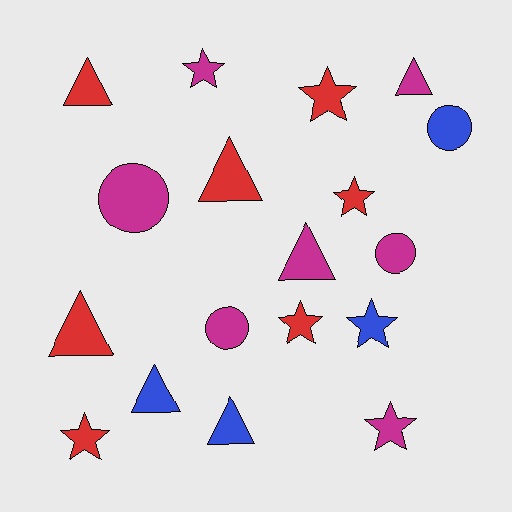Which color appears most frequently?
Magenta, with 7 objects.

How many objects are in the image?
There are 18 objects.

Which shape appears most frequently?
Star, with 7 objects.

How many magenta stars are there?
There are 2 magenta stars.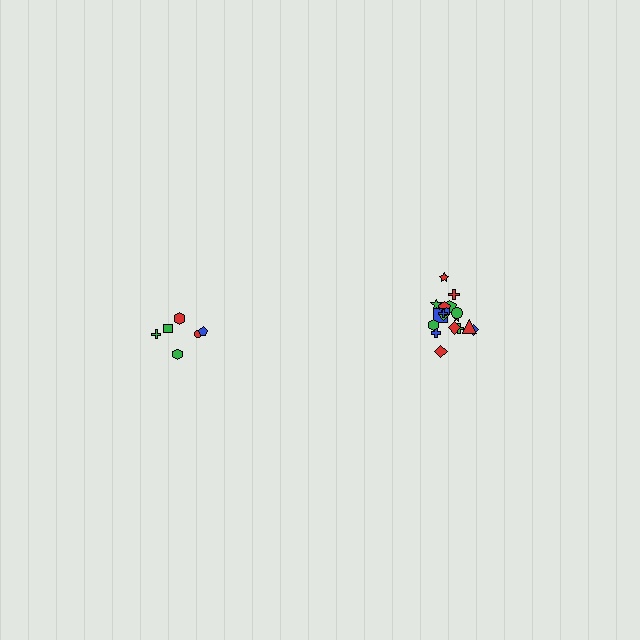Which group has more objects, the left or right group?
The right group.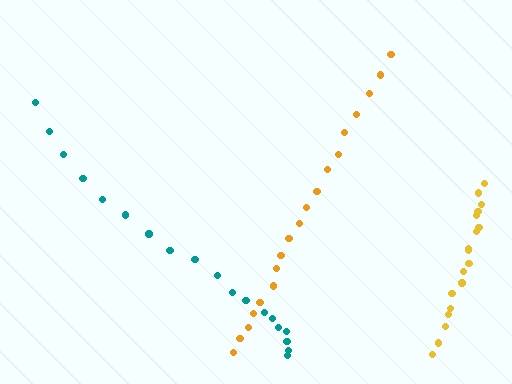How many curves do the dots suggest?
There are 3 distinct paths.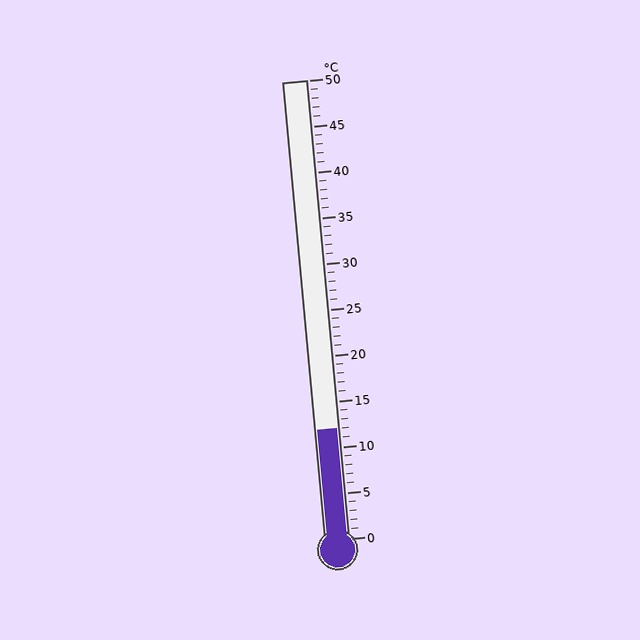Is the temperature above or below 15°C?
The temperature is below 15°C.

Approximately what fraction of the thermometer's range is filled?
The thermometer is filled to approximately 25% of its range.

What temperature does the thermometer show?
The thermometer shows approximately 12°C.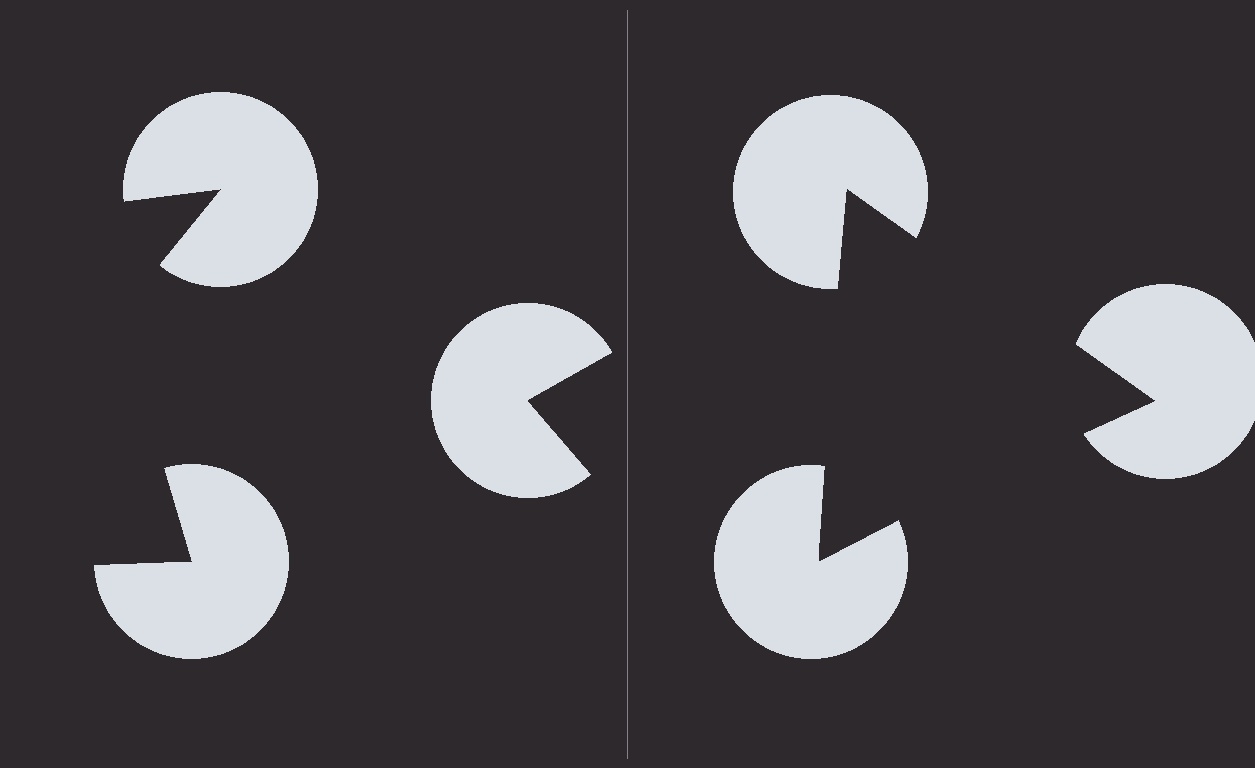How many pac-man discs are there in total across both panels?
6 — 3 on each side.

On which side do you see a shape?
An illusory triangle appears on the right side. On the left side the wedge cuts are rotated, so no coherent shape forms.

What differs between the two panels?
The pac-man discs are positioned identically on both sides; only the wedge orientations differ. On the right they align to a triangle; on the left they are misaligned.